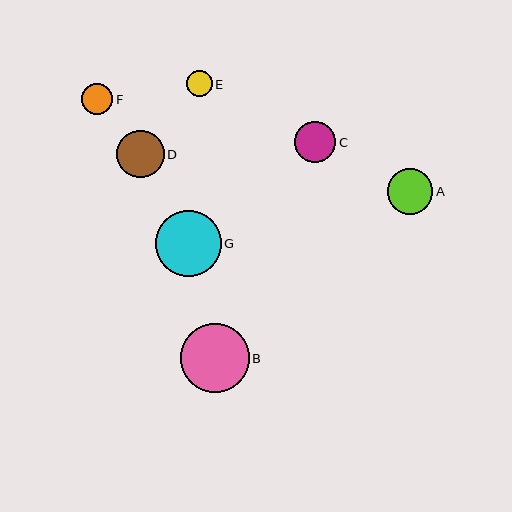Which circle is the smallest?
Circle E is the smallest with a size of approximately 25 pixels.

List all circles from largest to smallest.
From largest to smallest: B, G, D, A, C, F, E.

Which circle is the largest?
Circle B is the largest with a size of approximately 69 pixels.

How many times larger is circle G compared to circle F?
Circle G is approximately 2.1 times the size of circle F.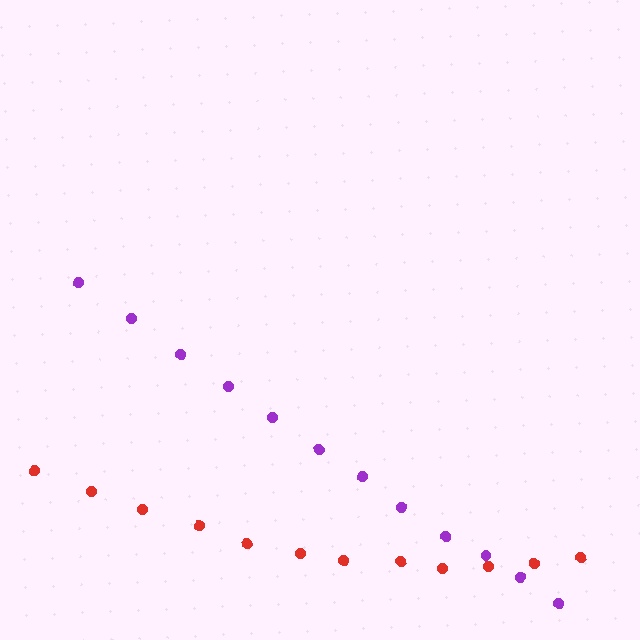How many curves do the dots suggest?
There are 2 distinct paths.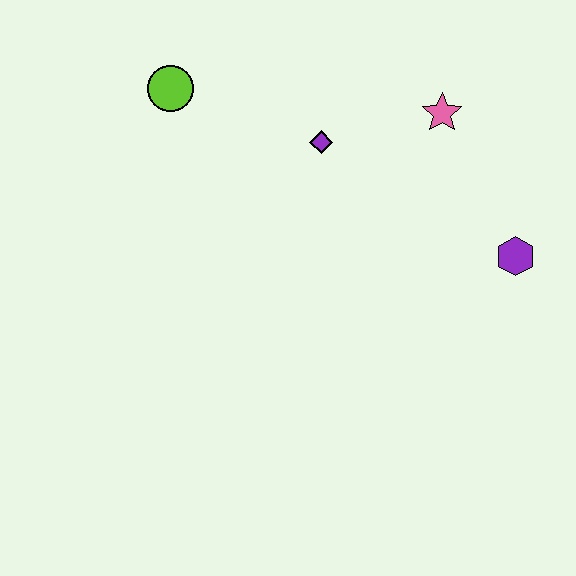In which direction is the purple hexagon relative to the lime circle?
The purple hexagon is to the right of the lime circle.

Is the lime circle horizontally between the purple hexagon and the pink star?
No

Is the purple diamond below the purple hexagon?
No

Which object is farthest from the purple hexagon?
The lime circle is farthest from the purple hexagon.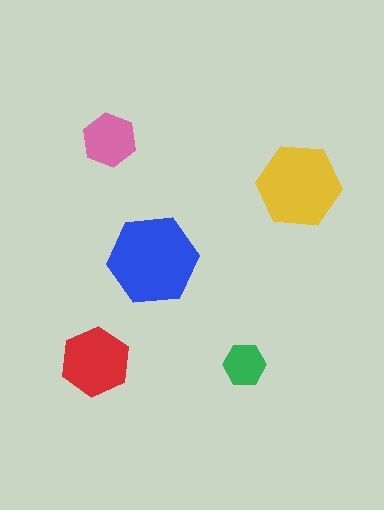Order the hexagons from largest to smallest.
the blue one, the yellow one, the red one, the pink one, the green one.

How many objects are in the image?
There are 5 objects in the image.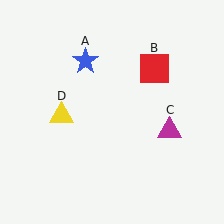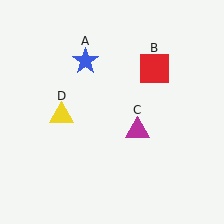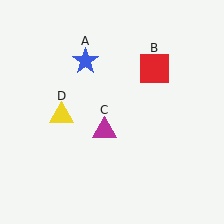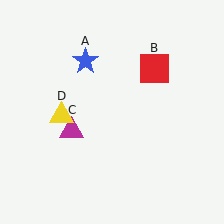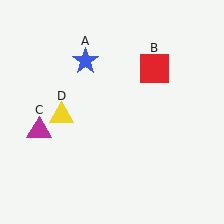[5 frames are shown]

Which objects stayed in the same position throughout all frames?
Blue star (object A) and red square (object B) and yellow triangle (object D) remained stationary.